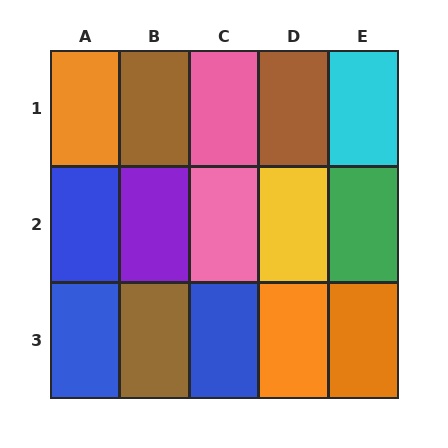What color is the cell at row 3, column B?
Brown.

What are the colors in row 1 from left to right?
Orange, brown, pink, brown, cyan.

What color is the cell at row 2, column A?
Blue.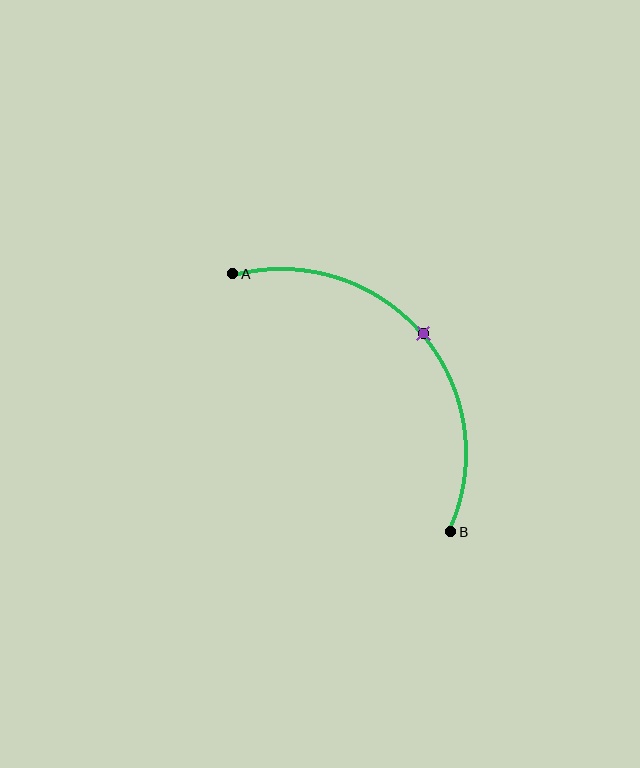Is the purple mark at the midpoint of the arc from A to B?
Yes. The purple mark lies on the arc at equal arc-length from both A and B — it is the arc midpoint.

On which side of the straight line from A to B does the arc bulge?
The arc bulges above and to the right of the straight line connecting A and B.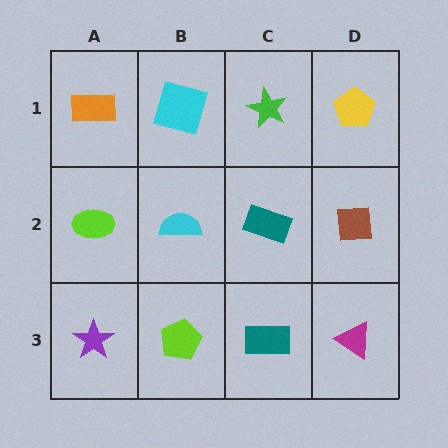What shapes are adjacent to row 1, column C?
A teal rectangle (row 2, column C), a cyan square (row 1, column B), a yellow pentagon (row 1, column D).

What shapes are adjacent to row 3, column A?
A lime ellipse (row 2, column A), a lime pentagon (row 3, column B).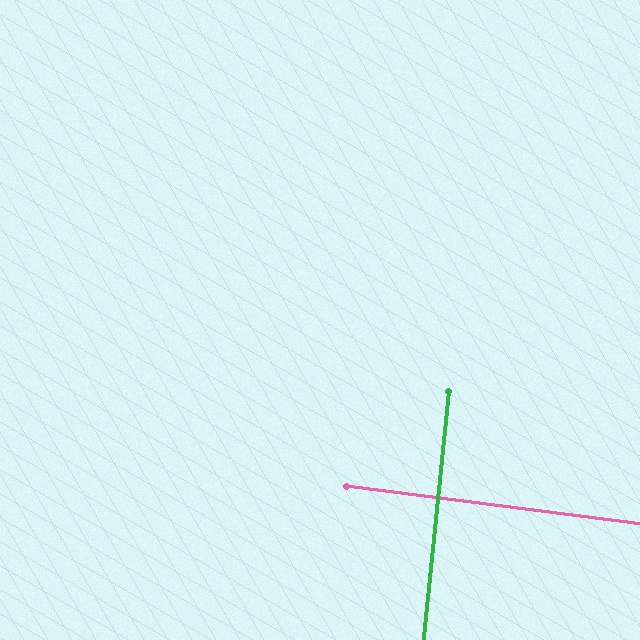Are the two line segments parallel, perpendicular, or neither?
Perpendicular — they meet at approximately 89°.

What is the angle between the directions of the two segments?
Approximately 89 degrees.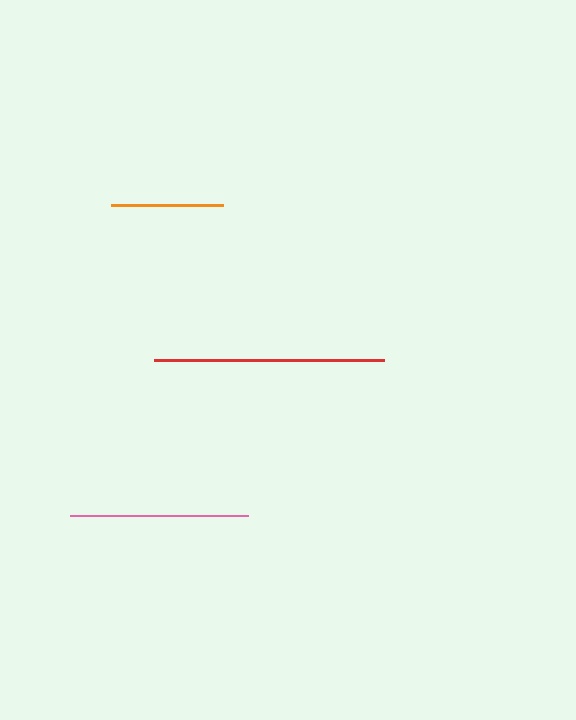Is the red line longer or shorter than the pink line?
The red line is longer than the pink line.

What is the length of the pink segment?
The pink segment is approximately 178 pixels long.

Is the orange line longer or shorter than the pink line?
The pink line is longer than the orange line.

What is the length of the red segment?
The red segment is approximately 230 pixels long.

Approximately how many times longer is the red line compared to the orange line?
The red line is approximately 2.0 times the length of the orange line.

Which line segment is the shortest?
The orange line is the shortest at approximately 113 pixels.